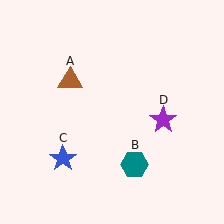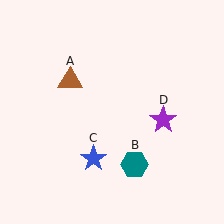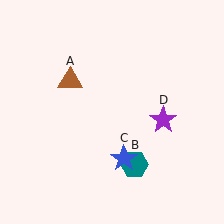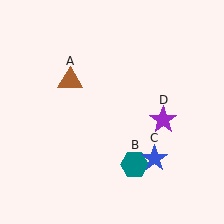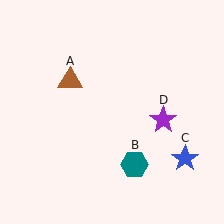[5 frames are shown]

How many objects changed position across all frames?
1 object changed position: blue star (object C).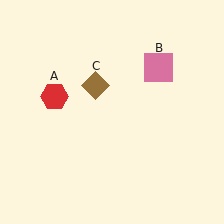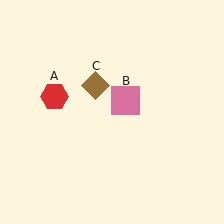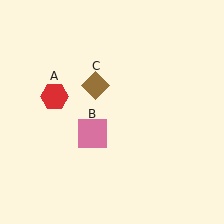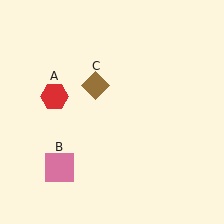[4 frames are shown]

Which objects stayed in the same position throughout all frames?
Red hexagon (object A) and brown diamond (object C) remained stationary.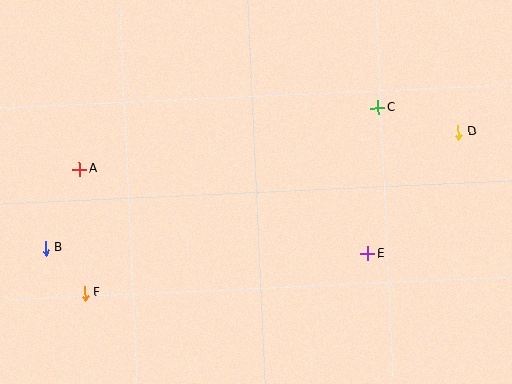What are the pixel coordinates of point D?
Point D is at (458, 132).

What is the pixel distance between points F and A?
The distance between F and A is 124 pixels.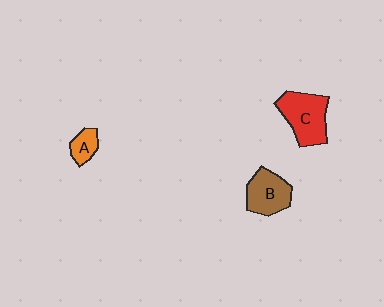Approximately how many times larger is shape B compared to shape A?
Approximately 2.1 times.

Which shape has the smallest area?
Shape A (orange).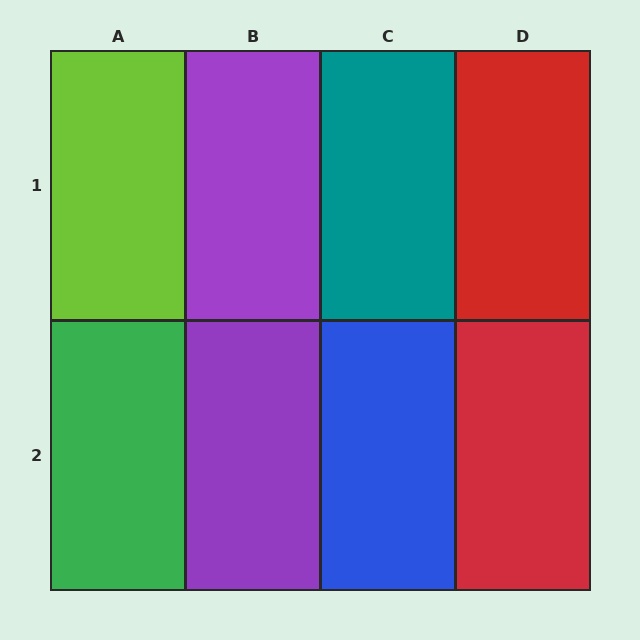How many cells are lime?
1 cell is lime.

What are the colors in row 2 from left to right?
Green, purple, blue, red.